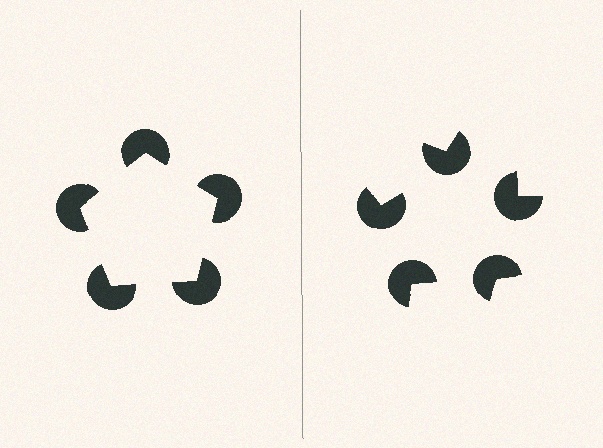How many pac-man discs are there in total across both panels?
10 — 5 on each side.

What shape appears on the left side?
An illusory pentagon.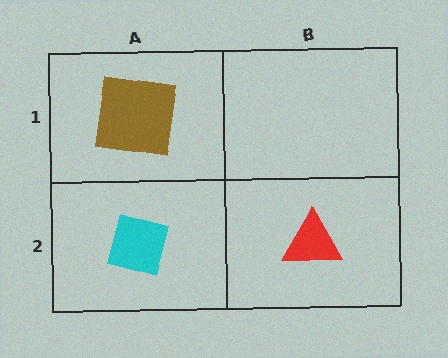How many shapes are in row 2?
2 shapes.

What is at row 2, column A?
A cyan square.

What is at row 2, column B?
A red triangle.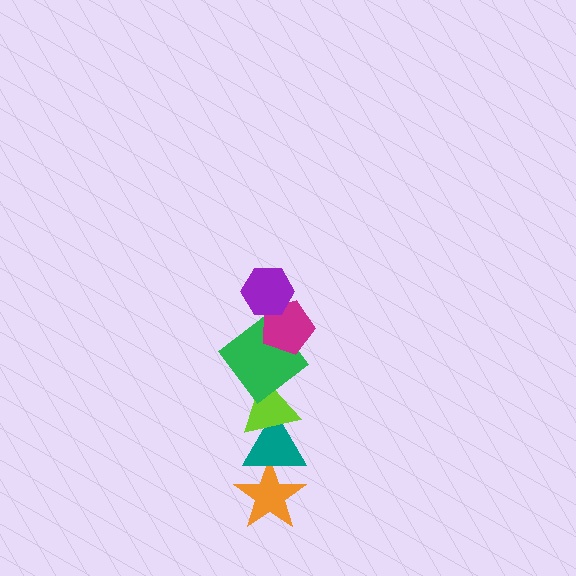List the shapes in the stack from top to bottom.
From top to bottom: the purple hexagon, the magenta pentagon, the green diamond, the lime triangle, the teal triangle, the orange star.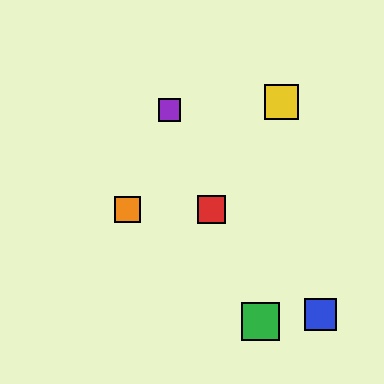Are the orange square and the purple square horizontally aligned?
No, the orange square is at y≈209 and the purple square is at y≈110.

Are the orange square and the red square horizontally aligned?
Yes, both are at y≈209.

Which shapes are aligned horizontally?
The red square, the orange square are aligned horizontally.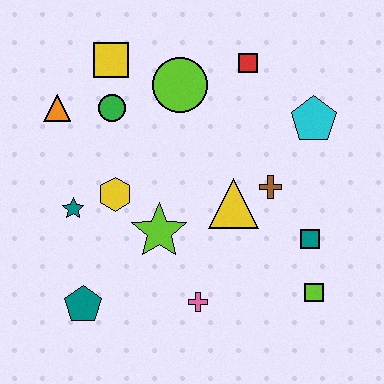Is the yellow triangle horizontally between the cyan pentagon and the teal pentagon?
Yes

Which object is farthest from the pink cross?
The yellow square is farthest from the pink cross.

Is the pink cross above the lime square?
No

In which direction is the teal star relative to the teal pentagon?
The teal star is above the teal pentagon.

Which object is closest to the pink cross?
The lime star is closest to the pink cross.